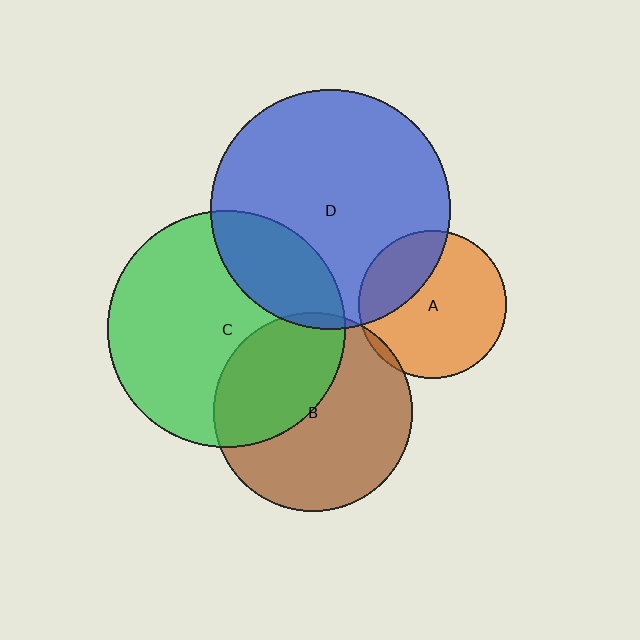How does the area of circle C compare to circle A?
Approximately 2.6 times.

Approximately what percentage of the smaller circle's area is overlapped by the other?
Approximately 30%.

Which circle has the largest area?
Circle D (blue).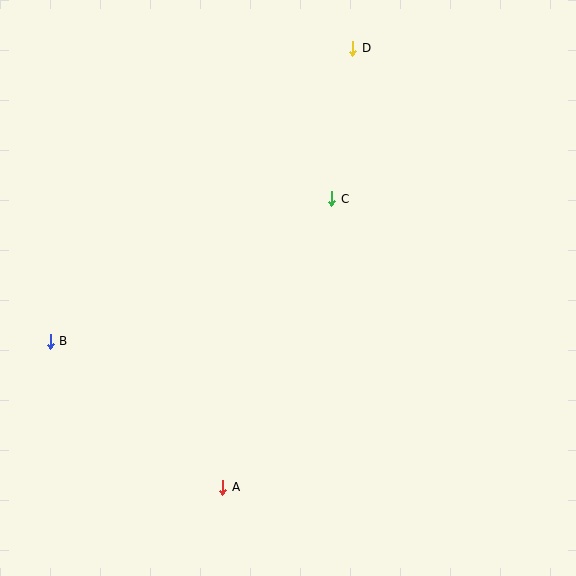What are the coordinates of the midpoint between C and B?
The midpoint between C and B is at (191, 270).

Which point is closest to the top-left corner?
Point B is closest to the top-left corner.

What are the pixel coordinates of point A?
Point A is at (223, 487).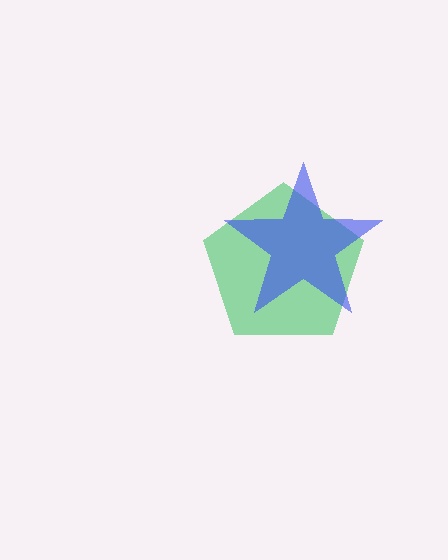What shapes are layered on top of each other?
The layered shapes are: a green pentagon, a blue star.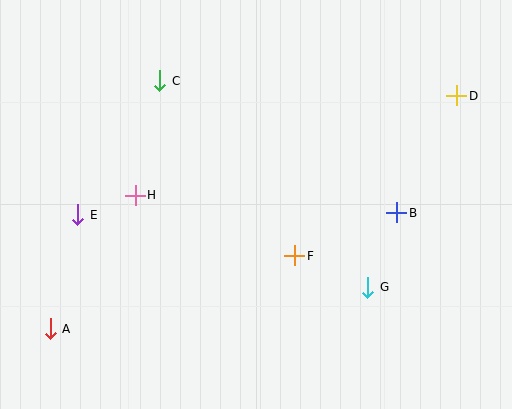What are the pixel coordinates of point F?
Point F is at (295, 256).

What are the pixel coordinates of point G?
Point G is at (368, 287).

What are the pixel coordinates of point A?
Point A is at (50, 329).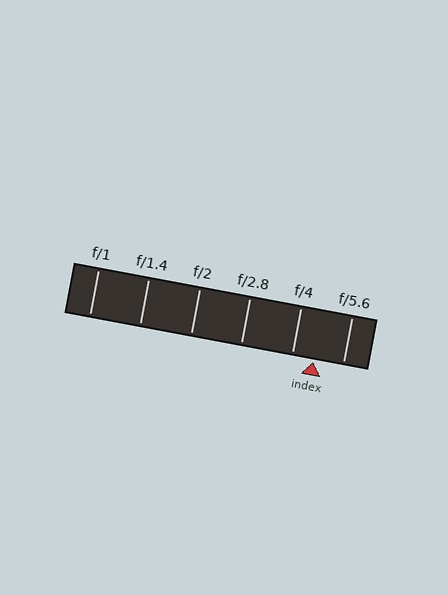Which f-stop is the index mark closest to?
The index mark is closest to f/4.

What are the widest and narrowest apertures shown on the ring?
The widest aperture shown is f/1 and the narrowest is f/5.6.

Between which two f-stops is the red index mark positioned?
The index mark is between f/4 and f/5.6.